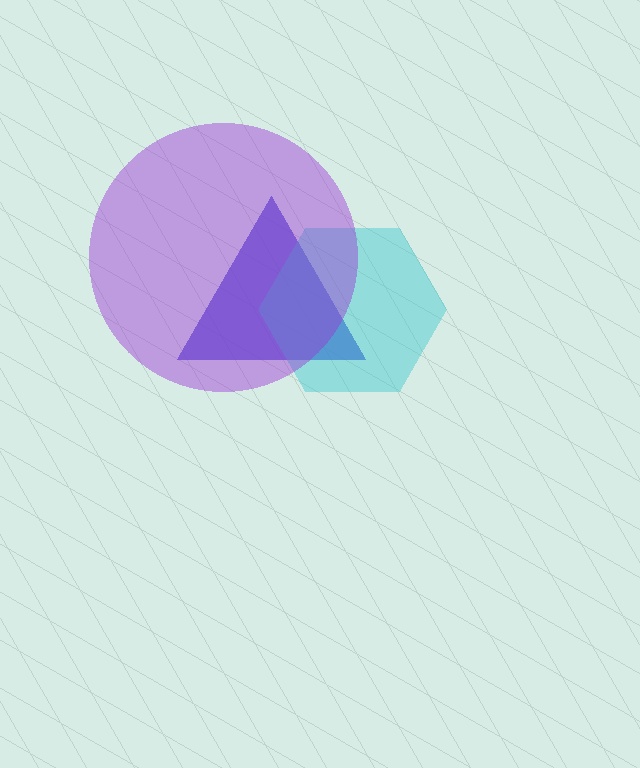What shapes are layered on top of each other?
The layered shapes are: a blue triangle, a cyan hexagon, a purple circle.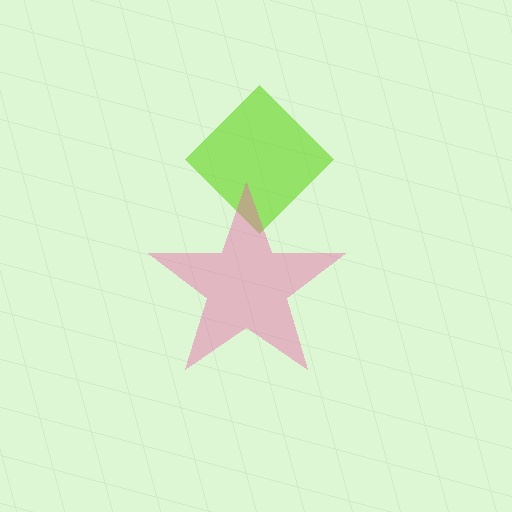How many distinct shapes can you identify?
There are 2 distinct shapes: a lime diamond, a pink star.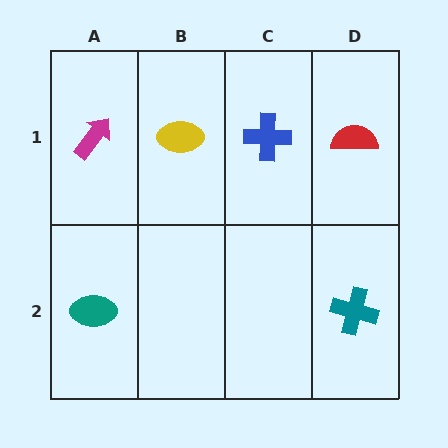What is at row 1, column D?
A red semicircle.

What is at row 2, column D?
A teal cross.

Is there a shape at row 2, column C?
No, that cell is empty.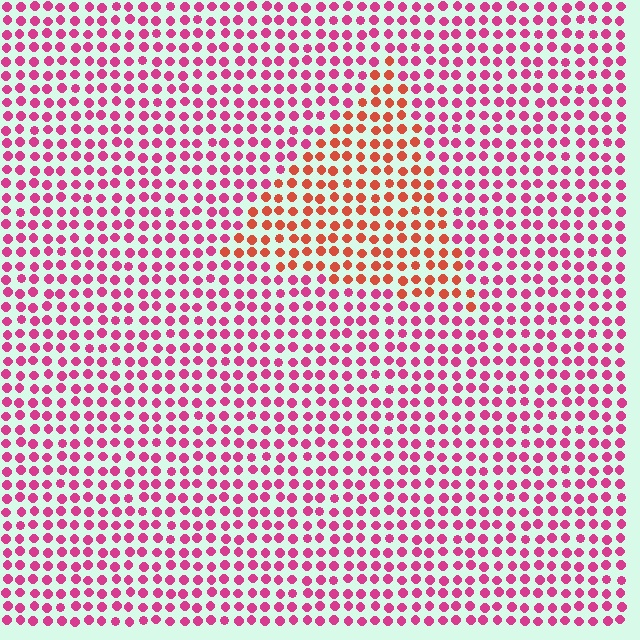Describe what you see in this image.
The image is filled with small magenta elements in a uniform arrangement. A triangle-shaped region is visible where the elements are tinted to a slightly different hue, forming a subtle color boundary.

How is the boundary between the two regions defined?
The boundary is defined purely by a slight shift in hue (about 40 degrees). Spacing, size, and orientation are identical on both sides.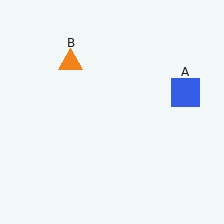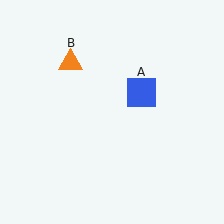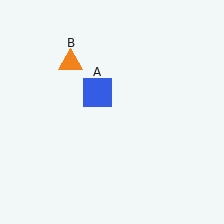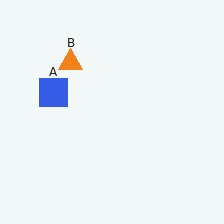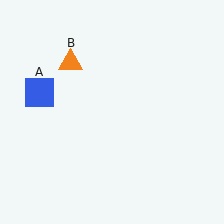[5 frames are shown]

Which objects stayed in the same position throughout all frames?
Orange triangle (object B) remained stationary.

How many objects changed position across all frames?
1 object changed position: blue square (object A).